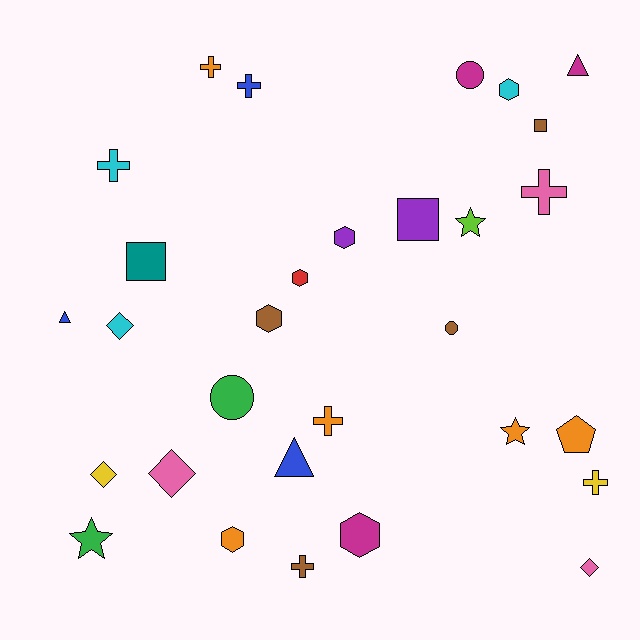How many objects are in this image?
There are 30 objects.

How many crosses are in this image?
There are 7 crosses.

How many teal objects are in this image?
There is 1 teal object.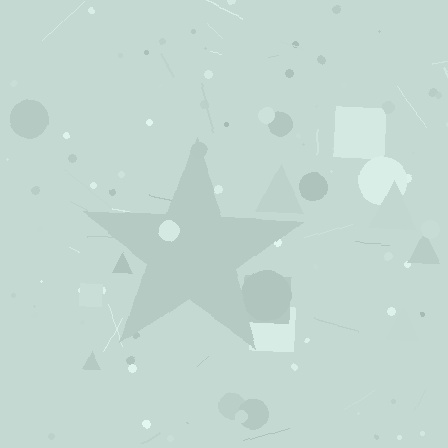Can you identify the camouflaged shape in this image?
The camouflaged shape is a star.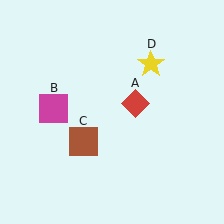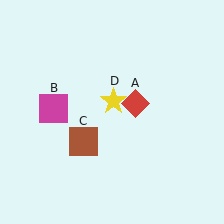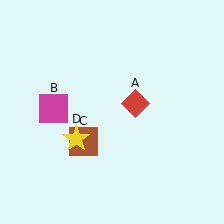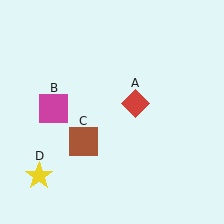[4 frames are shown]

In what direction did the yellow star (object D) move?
The yellow star (object D) moved down and to the left.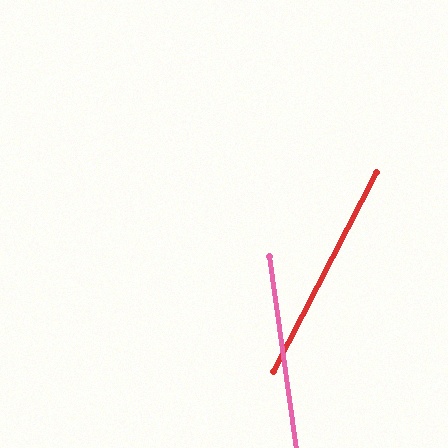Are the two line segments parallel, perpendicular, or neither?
Neither parallel nor perpendicular — they differ by about 35°.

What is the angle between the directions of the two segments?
Approximately 35 degrees.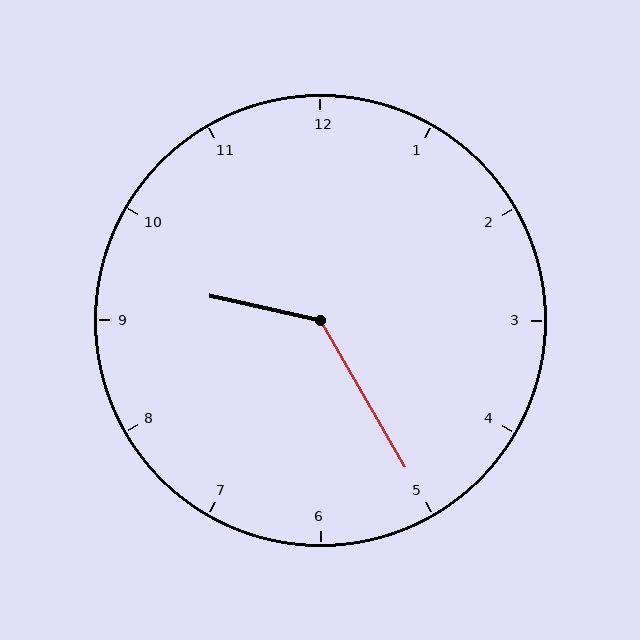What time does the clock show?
9:25.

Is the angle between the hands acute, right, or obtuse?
It is obtuse.